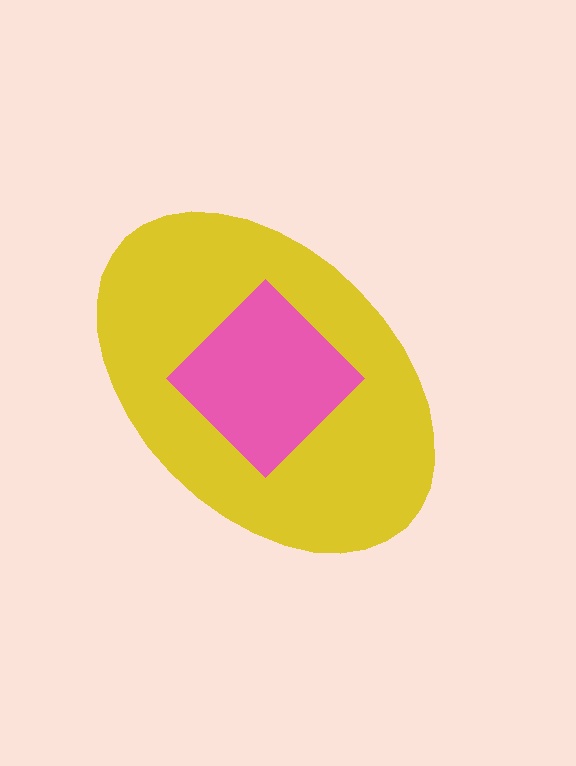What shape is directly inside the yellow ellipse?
The pink diamond.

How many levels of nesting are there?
2.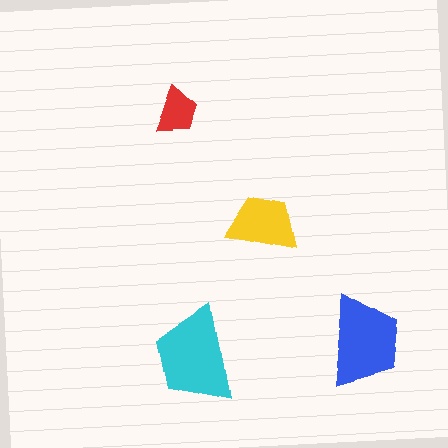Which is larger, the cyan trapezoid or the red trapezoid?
The cyan one.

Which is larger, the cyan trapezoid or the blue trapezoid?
The cyan one.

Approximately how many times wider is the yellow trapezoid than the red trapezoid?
About 1.5 times wider.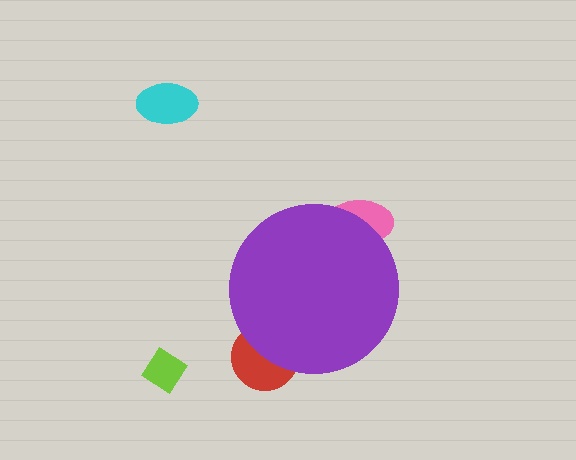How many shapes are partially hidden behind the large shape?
2 shapes are partially hidden.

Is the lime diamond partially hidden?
No, the lime diamond is fully visible.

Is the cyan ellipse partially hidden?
No, the cyan ellipse is fully visible.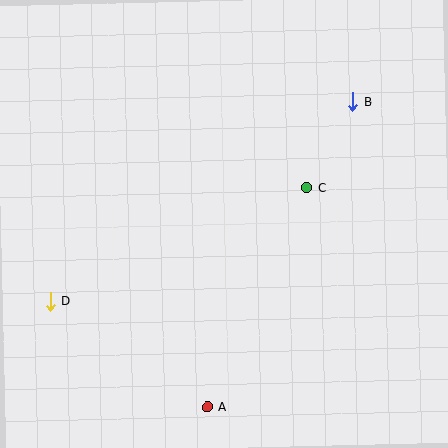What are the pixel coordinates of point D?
Point D is at (50, 302).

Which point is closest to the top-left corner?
Point D is closest to the top-left corner.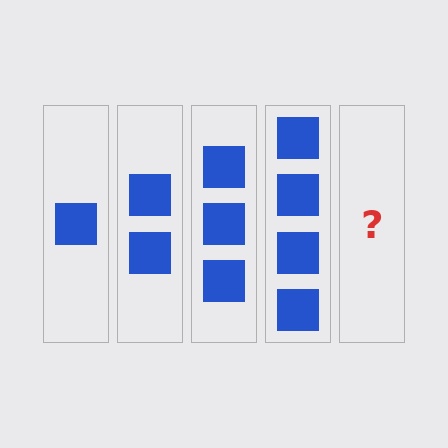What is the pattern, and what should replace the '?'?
The pattern is that each step adds one more square. The '?' should be 5 squares.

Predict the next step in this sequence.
The next step is 5 squares.